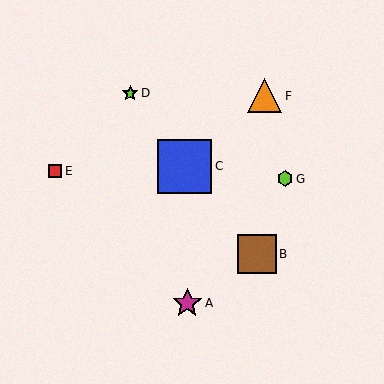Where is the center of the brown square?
The center of the brown square is at (257, 254).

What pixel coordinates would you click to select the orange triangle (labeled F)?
Click at (264, 95) to select the orange triangle F.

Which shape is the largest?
The blue square (labeled C) is the largest.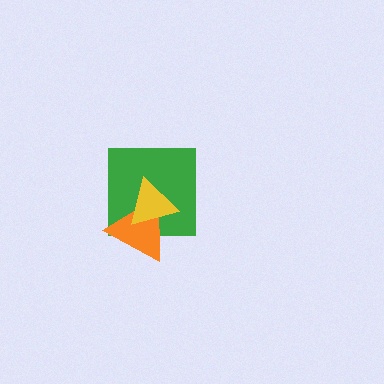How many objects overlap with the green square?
2 objects overlap with the green square.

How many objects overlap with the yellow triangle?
2 objects overlap with the yellow triangle.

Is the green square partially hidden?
Yes, it is partially covered by another shape.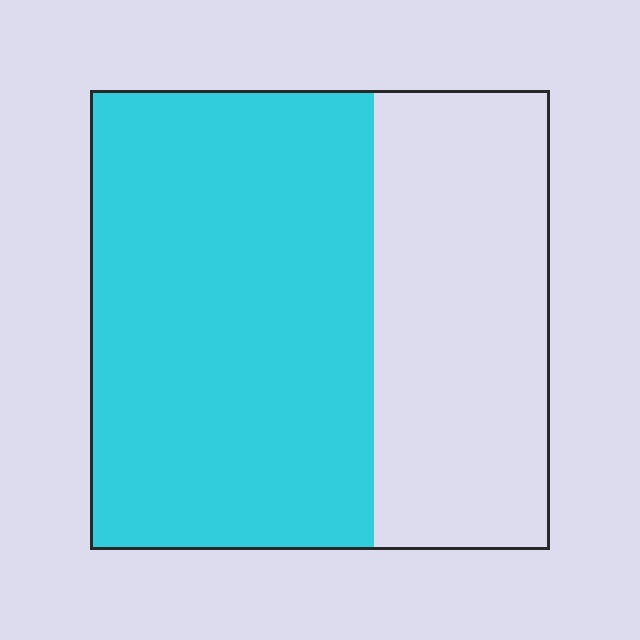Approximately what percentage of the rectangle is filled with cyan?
Approximately 60%.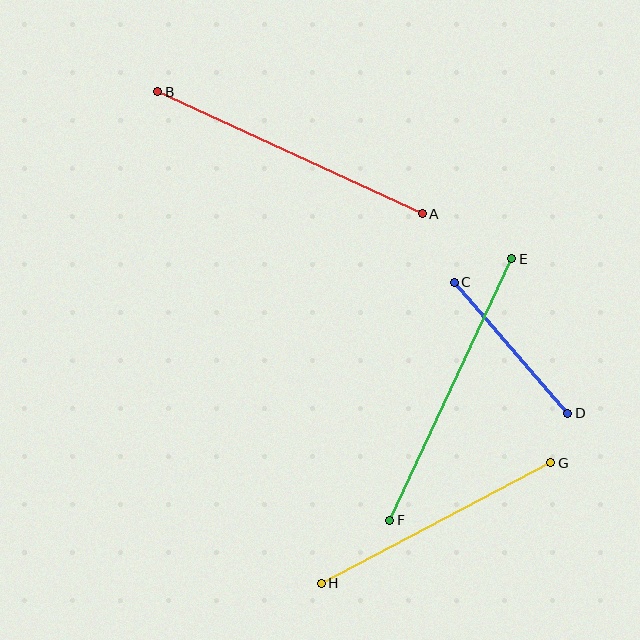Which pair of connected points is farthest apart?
Points A and B are farthest apart.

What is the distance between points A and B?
The distance is approximately 291 pixels.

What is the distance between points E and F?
The distance is approximately 289 pixels.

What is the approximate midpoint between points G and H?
The midpoint is at approximately (436, 523) pixels.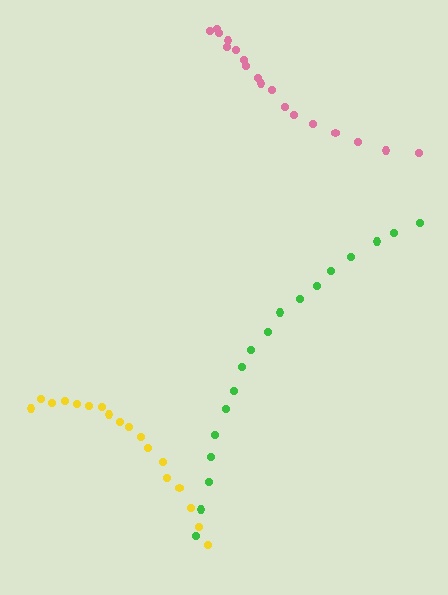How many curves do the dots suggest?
There are 3 distinct paths.